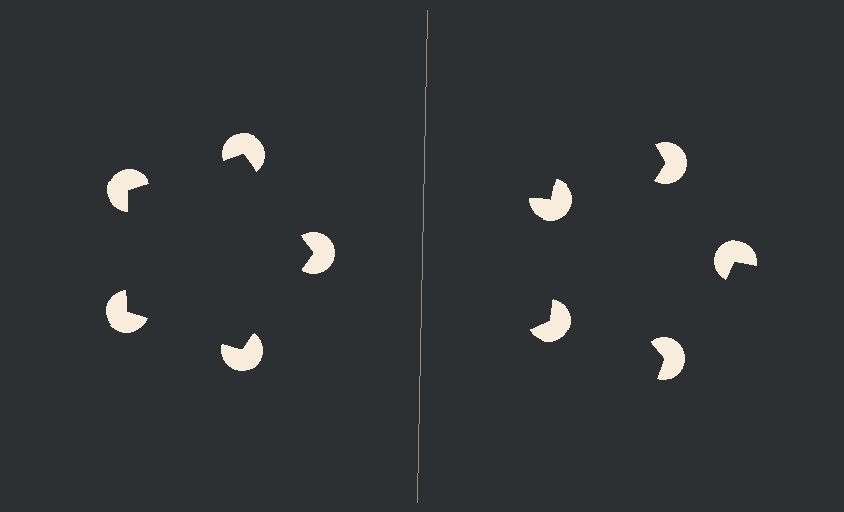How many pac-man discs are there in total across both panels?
10 — 5 on each side.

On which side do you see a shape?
An illusory pentagon appears on the left side. On the right side the wedge cuts are rotated, so no coherent shape forms.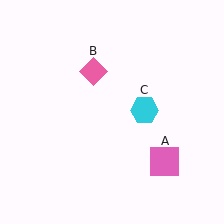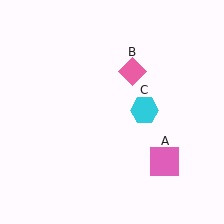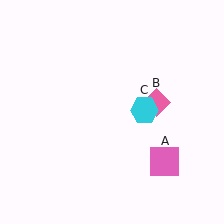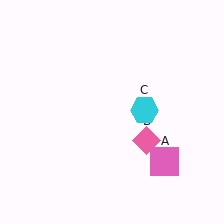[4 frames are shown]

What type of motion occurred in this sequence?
The pink diamond (object B) rotated clockwise around the center of the scene.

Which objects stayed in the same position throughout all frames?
Pink square (object A) and cyan hexagon (object C) remained stationary.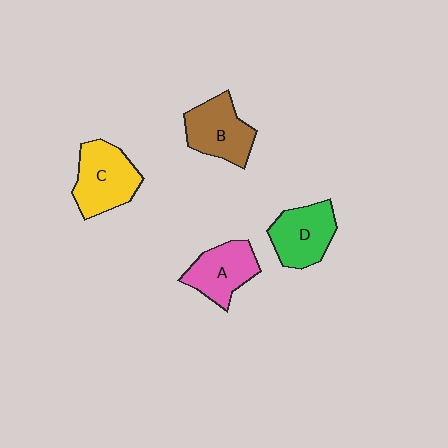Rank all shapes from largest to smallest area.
From largest to smallest: C (yellow), B (brown), D (green), A (pink).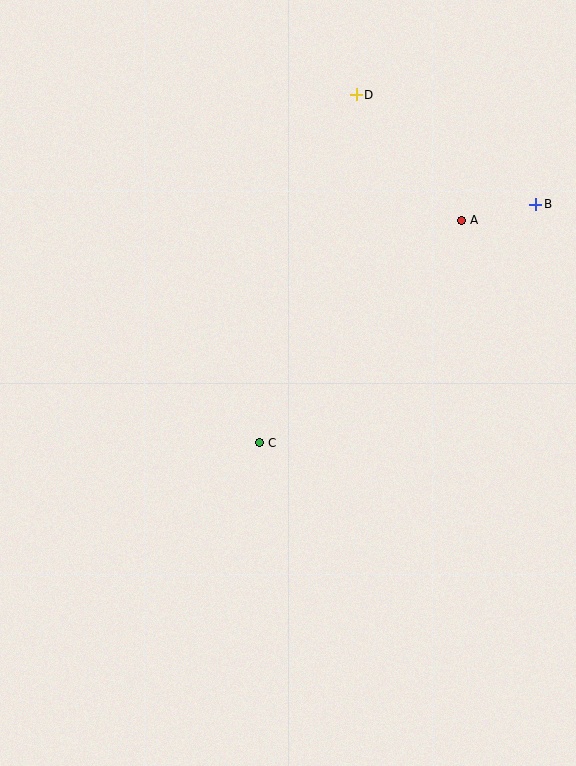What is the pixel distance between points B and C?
The distance between B and C is 365 pixels.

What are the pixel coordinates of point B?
Point B is at (536, 204).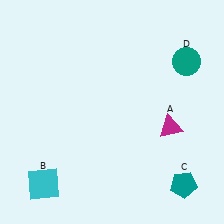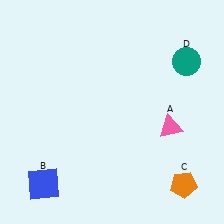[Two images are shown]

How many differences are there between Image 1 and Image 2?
There are 3 differences between the two images.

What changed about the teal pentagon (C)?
In Image 1, C is teal. In Image 2, it changed to orange.